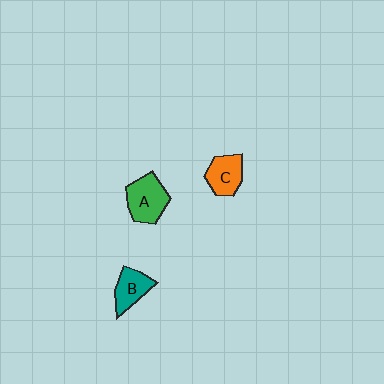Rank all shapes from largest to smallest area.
From largest to smallest: A (green), C (orange), B (teal).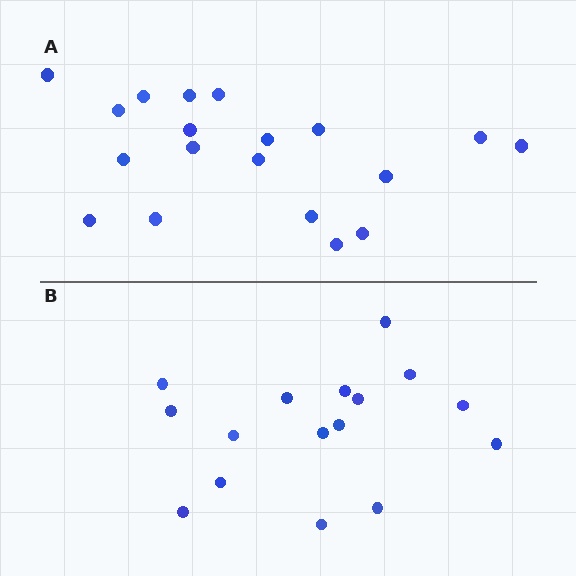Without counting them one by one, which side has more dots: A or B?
Region A (the top region) has more dots.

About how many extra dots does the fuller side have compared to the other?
Region A has just a few more — roughly 2 or 3 more dots than region B.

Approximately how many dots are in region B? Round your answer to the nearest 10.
About 20 dots. (The exact count is 16, which rounds to 20.)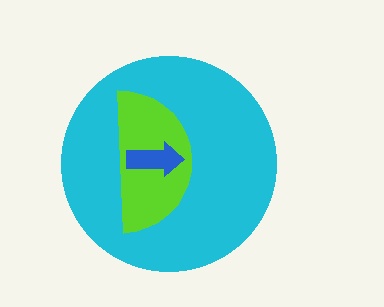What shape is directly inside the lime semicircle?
The blue arrow.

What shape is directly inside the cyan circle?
The lime semicircle.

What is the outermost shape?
The cyan circle.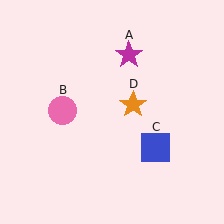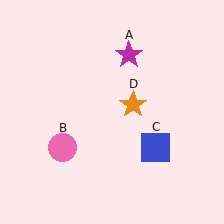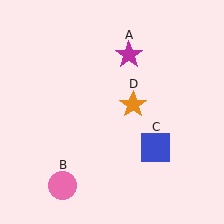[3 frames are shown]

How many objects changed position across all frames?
1 object changed position: pink circle (object B).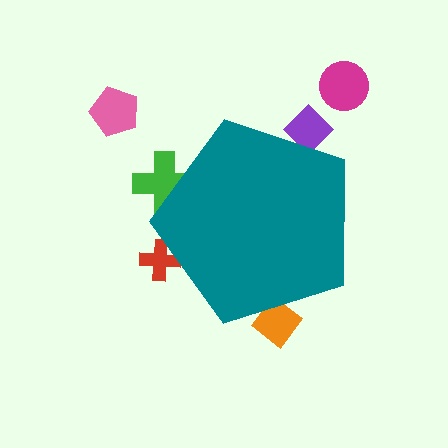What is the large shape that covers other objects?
A teal pentagon.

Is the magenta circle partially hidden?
No, the magenta circle is fully visible.